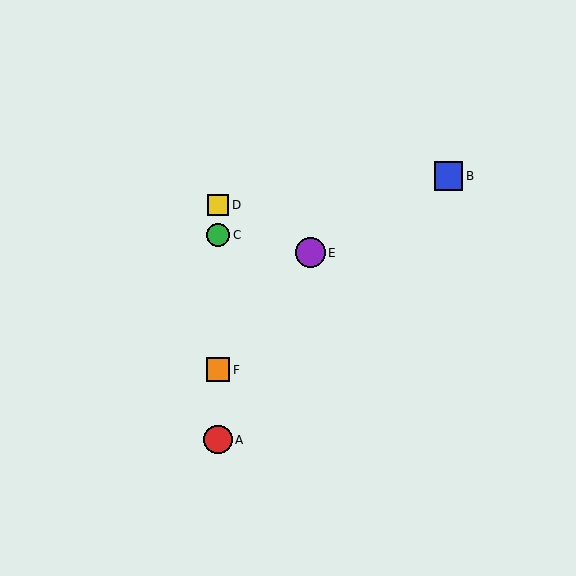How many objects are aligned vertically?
4 objects (A, C, D, F) are aligned vertically.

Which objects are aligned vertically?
Objects A, C, D, F are aligned vertically.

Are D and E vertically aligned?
No, D is at x≈218 and E is at x≈311.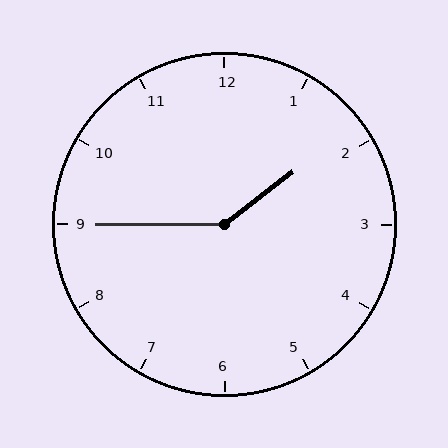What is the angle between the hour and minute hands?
Approximately 142 degrees.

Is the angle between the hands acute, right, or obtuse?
It is obtuse.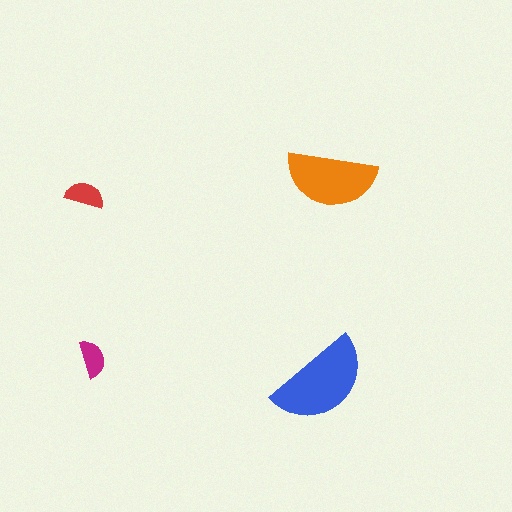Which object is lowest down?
The blue semicircle is bottommost.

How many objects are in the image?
There are 4 objects in the image.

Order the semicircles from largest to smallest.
the blue one, the orange one, the red one, the magenta one.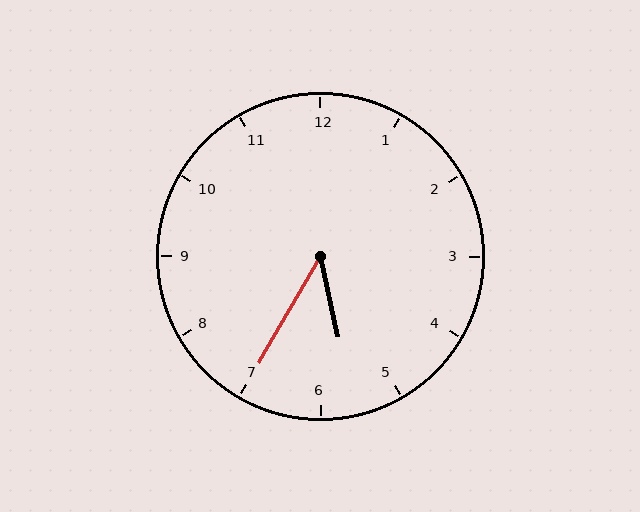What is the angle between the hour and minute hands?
Approximately 42 degrees.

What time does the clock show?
5:35.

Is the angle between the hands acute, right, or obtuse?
It is acute.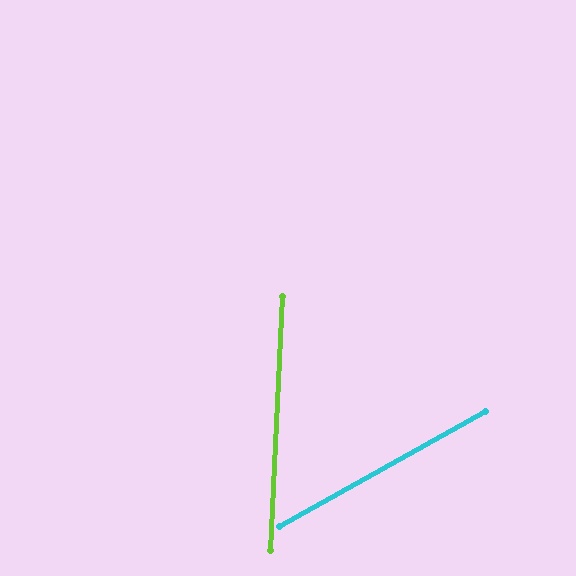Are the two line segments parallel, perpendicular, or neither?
Neither parallel nor perpendicular — they differ by about 58°.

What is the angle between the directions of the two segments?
Approximately 58 degrees.